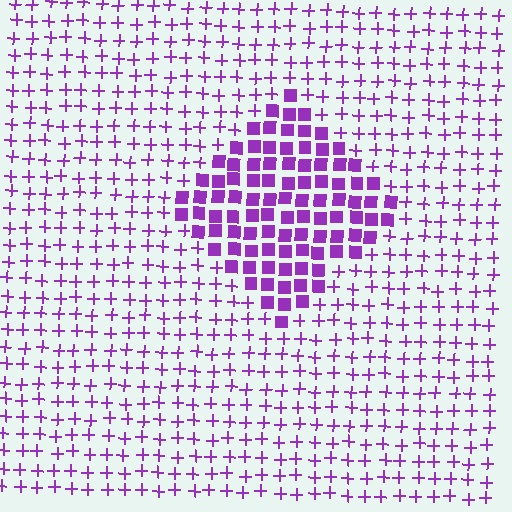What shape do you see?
I see a diamond.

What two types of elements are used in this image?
The image uses squares inside the diamond region and plus signs outside it.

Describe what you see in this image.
The image is filled with small purple elements arranged in a uniform grid. A diamond-shaped region contains squares, while the surrounding area contains plus signs. The boundary is defined purely by the change in element shape.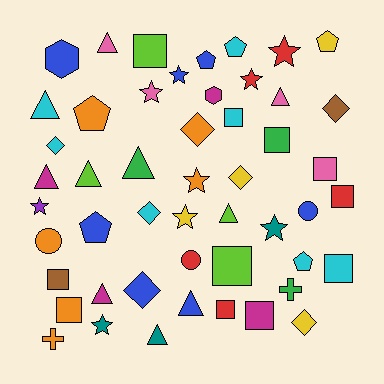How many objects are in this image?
There are 50 objects.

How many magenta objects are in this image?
There are 4 magenta objects.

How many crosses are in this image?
There are 2 crosses.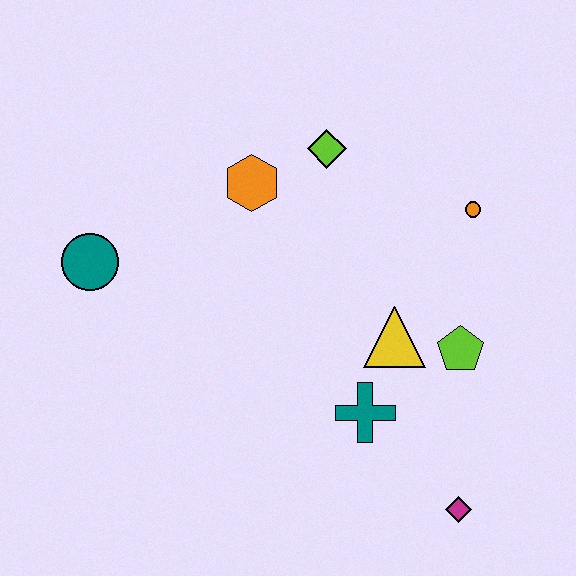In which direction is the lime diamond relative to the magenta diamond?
The lime diamond is above the magenta diamond.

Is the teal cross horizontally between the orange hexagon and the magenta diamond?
Yes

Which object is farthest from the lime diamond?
The magenta diamond is farthest from the lime diamond.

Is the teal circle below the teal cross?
No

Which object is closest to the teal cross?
The yellow triangle is closest to the teal cross.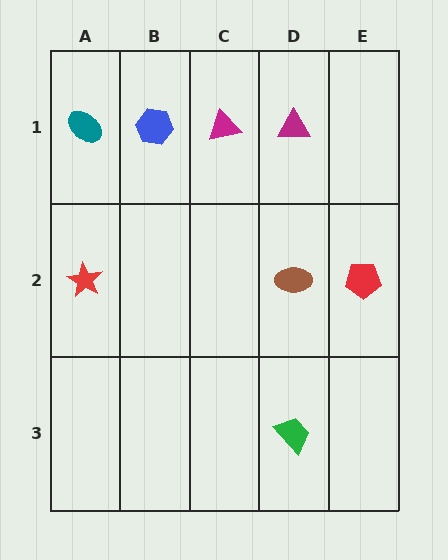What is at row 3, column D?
A green trapezoid.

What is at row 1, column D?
A magenta triangle.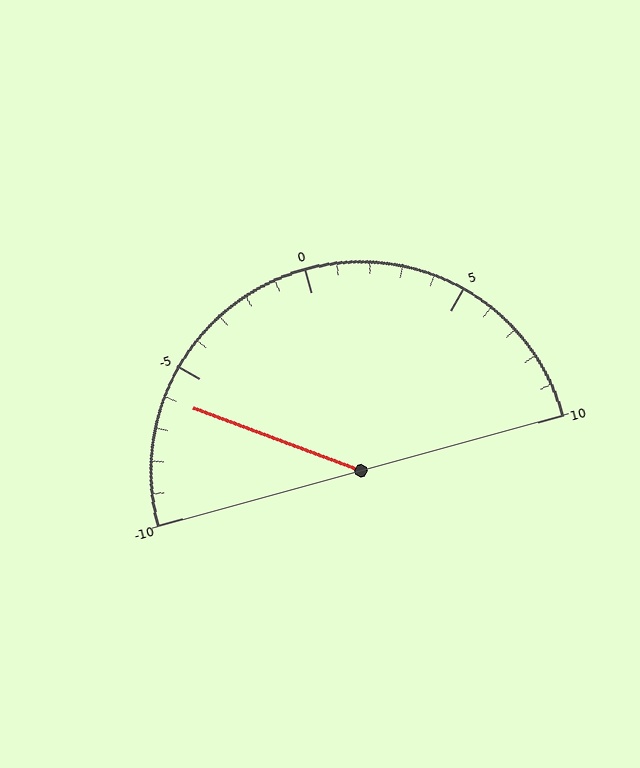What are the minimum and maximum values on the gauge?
The gauge ranges from -10 to 10.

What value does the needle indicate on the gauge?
The needle indicates approximately -6.